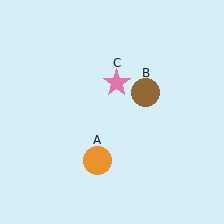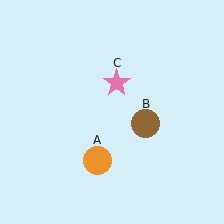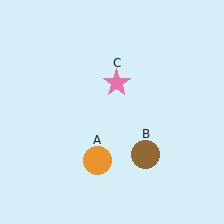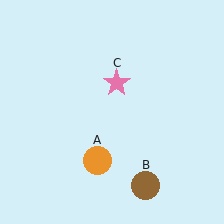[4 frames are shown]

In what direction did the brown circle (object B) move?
The brown circle (object B) moved down.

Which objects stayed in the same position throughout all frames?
Orange circle (object A) and pink star (object C) remained stationary.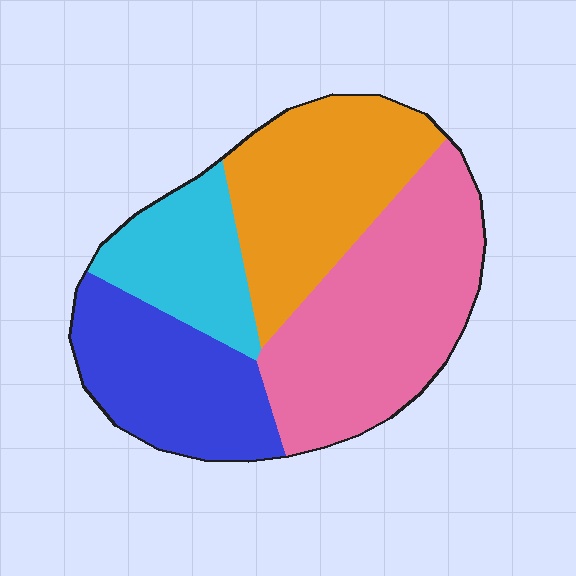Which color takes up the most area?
Pink, at roughly 35%.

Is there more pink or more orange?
Pink.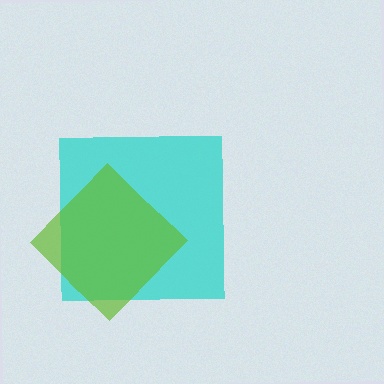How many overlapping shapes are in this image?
There are 2 overlapping shapes in the image.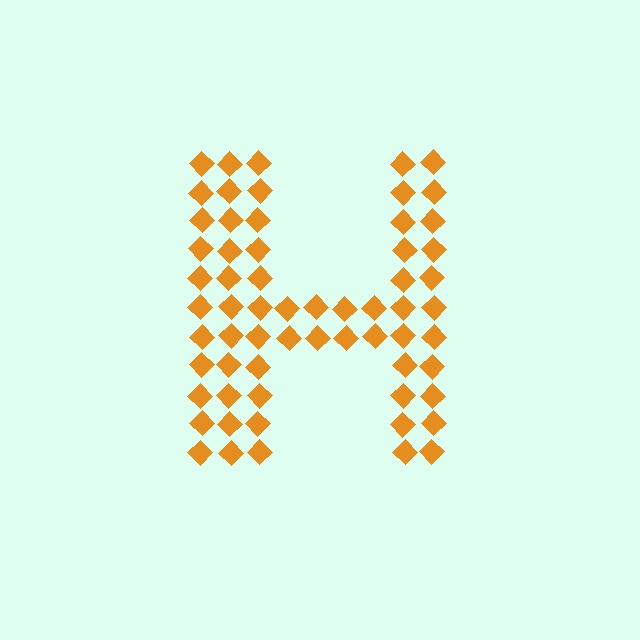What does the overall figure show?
The overall figure shows the letter H.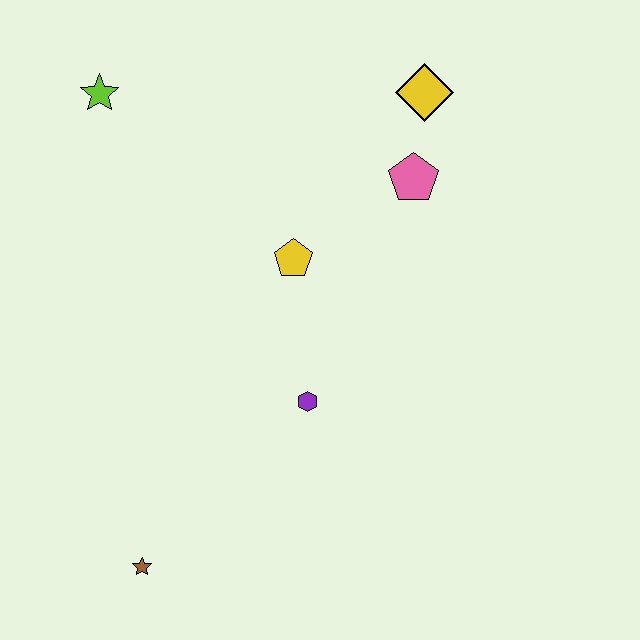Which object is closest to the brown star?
The purple hexagon is closest to the brown star.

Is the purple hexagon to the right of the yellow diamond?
No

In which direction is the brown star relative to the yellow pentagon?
The brown star is below the yellow pentagon.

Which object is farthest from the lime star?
The brown star is farthest from the lime star.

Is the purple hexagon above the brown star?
Yes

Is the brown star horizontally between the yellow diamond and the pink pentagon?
No